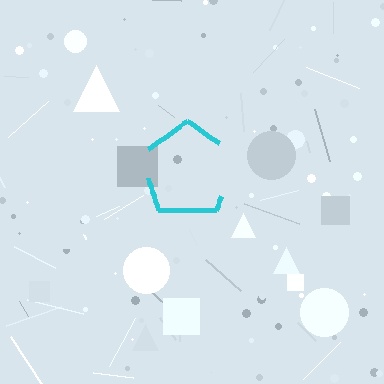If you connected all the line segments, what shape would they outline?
They would outline a pentagon.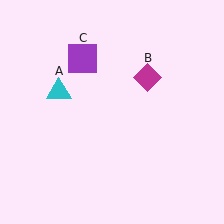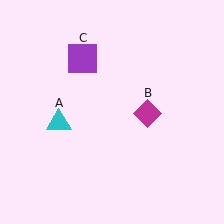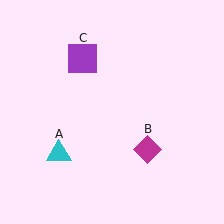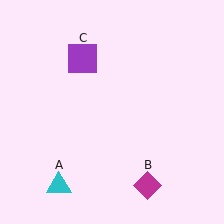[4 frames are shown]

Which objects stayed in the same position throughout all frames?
Purple square (object C) remained stationary.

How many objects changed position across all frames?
2 objects changed position: cyan triangle (object A), magenta diamond (object B).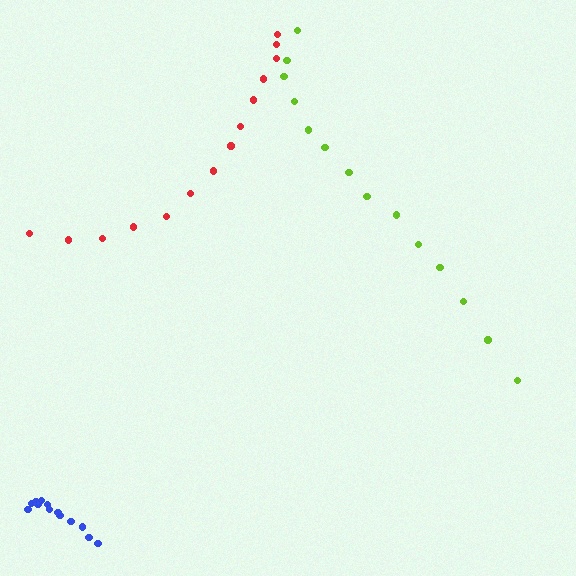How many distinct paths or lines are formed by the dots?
There are 3 distinct paths.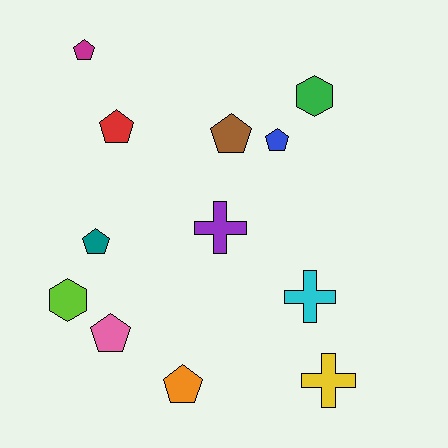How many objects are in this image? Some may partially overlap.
There are 12 objects.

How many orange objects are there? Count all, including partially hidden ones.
There is 1 orange object.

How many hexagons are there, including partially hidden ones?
There are 2 hexagons.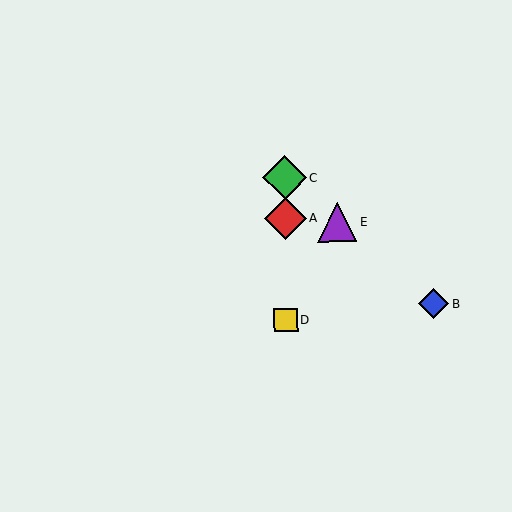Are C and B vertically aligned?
No, C is at x≈285 and B is at x≈434.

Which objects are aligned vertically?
Objects A, C, D are aligned vertically.